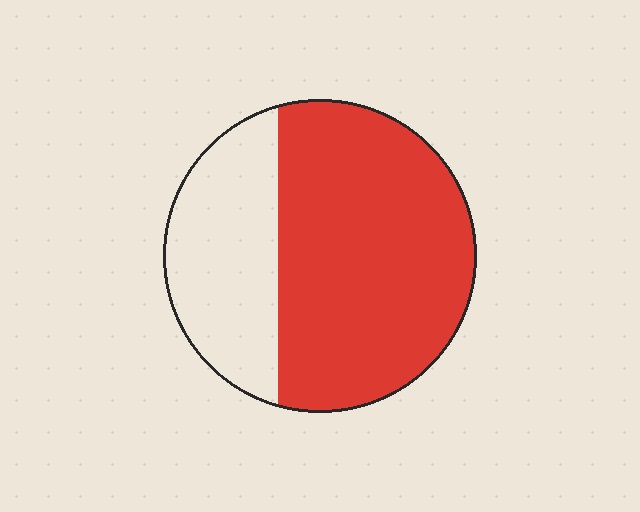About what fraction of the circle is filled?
About two thirds (2/3).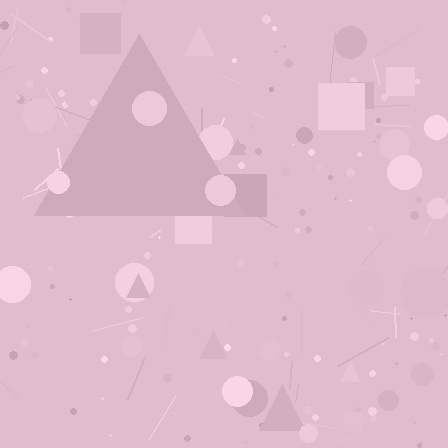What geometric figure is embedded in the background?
A triangle is embedded in the background.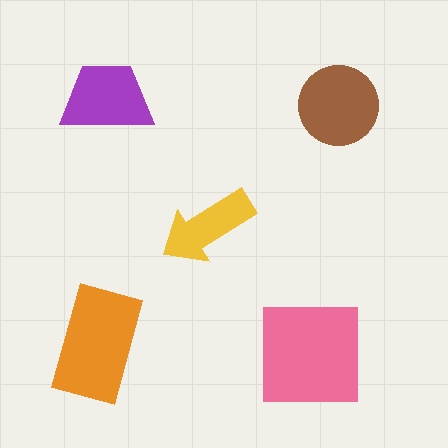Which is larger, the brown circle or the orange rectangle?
The orange rectangle.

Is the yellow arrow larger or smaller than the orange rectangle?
Smaller.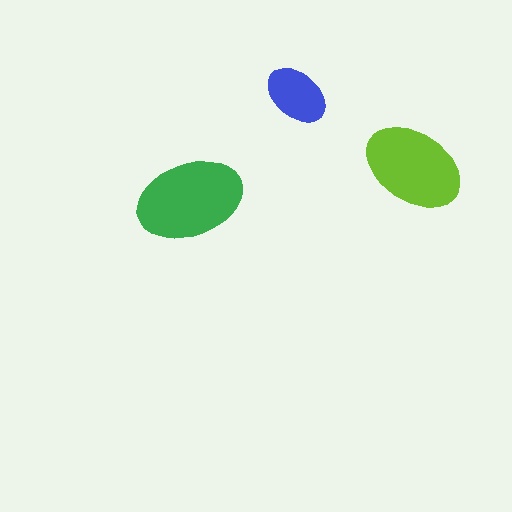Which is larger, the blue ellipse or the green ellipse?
The green one.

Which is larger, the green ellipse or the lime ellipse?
The green one.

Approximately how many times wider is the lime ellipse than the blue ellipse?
About 1.5 times wider.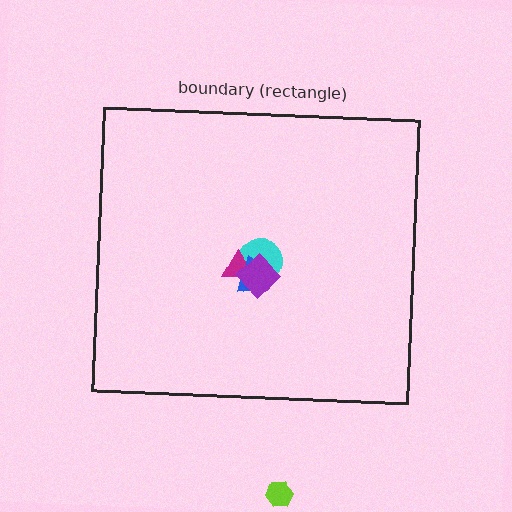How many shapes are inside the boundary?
4 inside, 1 outside.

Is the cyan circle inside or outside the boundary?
Inside.